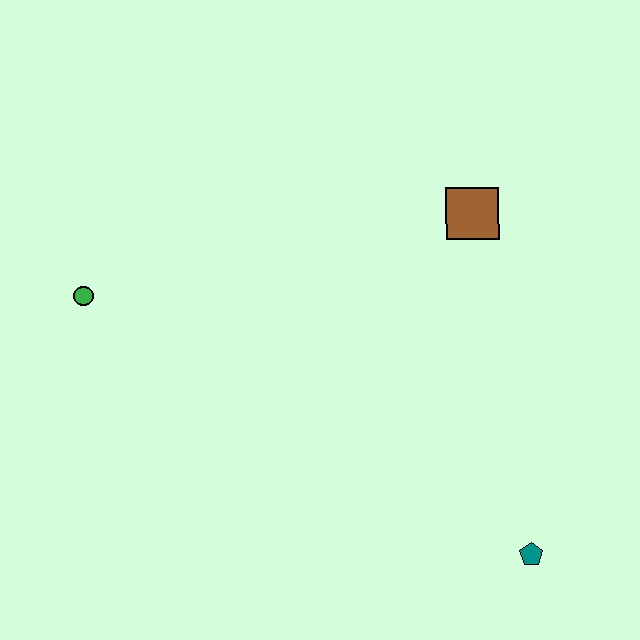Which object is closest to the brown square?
The teal pentagon is closest to the brown square.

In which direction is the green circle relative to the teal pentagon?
The green circle is to the left of the teal pentagon.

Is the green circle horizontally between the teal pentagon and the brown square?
No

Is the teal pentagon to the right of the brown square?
Yes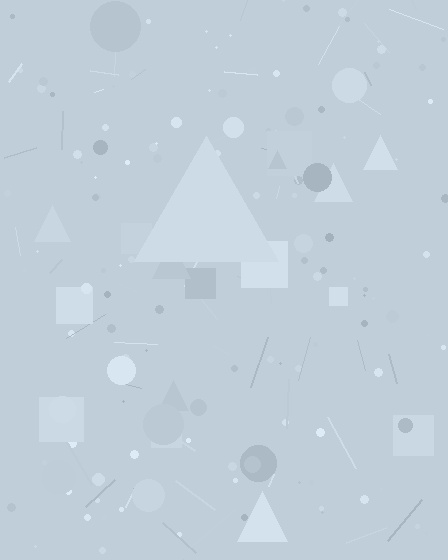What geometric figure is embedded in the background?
A triangle is embedded in the background.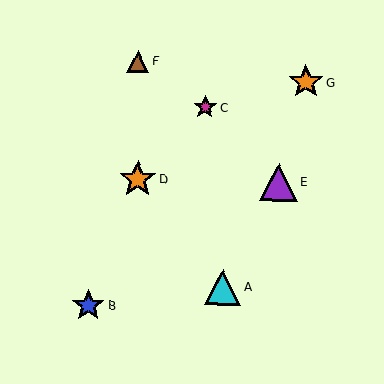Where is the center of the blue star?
The center of the blue star is at (88, 306).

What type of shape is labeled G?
Shape G is an orange star.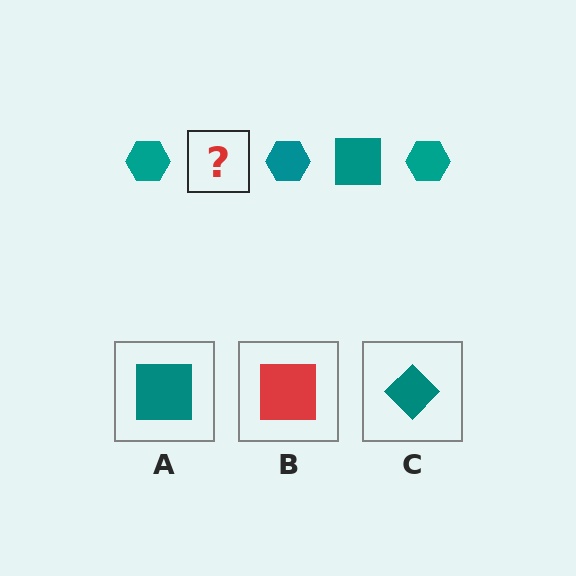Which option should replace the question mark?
Option A.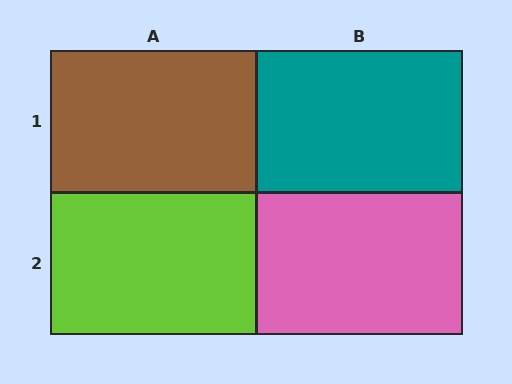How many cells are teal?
1 cell is teal.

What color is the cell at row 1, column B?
Teal.